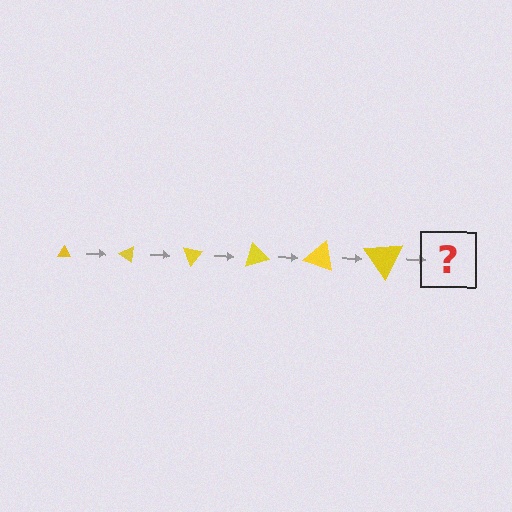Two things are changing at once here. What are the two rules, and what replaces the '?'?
The two rules are that the triangle grows larger each step and it rotates 35 degrees each step. The '?' should be a triangle, larger than the previous one and rotated 210 degrees from the start.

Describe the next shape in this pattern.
It should be a triangle, larger than the previous one and rotated 210 degrees from the start.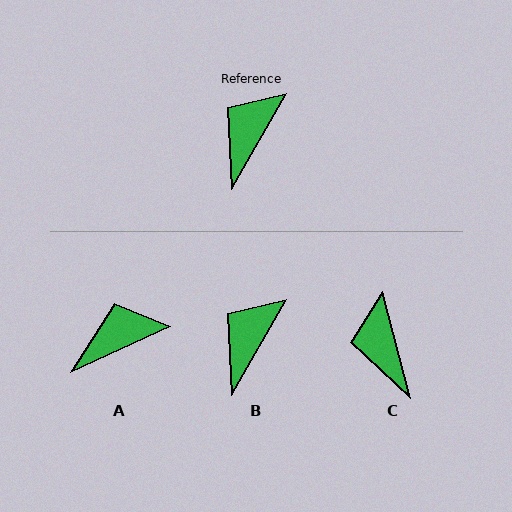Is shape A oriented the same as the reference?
No, it is off by about 35 degrees.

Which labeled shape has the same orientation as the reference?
B.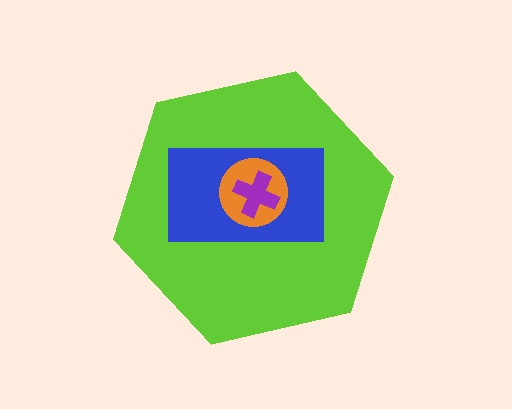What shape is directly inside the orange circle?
The purple cross.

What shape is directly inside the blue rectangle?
The orange circle.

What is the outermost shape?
The lime hexagon.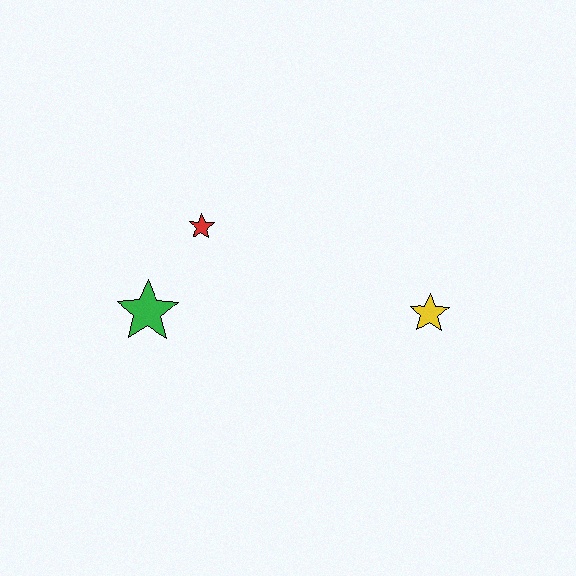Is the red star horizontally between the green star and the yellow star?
Yes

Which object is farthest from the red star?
The yellow star is farthest from the red star.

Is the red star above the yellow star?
Yes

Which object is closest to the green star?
The red star is closest to the green star.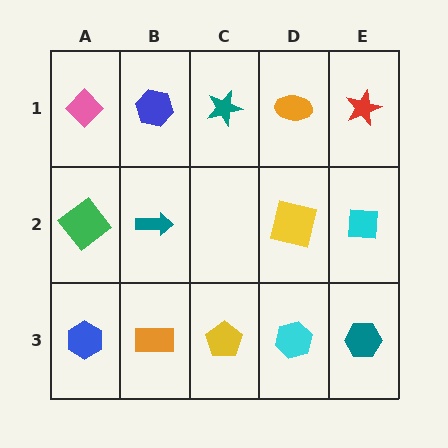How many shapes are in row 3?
5 shapes.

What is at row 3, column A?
A blue hexagon.